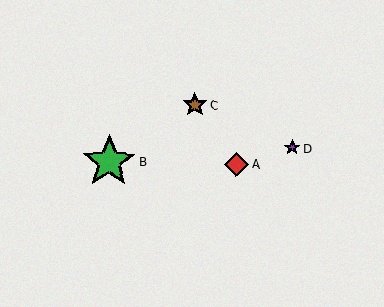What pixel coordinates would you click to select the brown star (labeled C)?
Click at (195, 105) to select the brown star C.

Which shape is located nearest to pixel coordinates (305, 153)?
The purple star (labeled D) at (292, 148) is nearest to that location.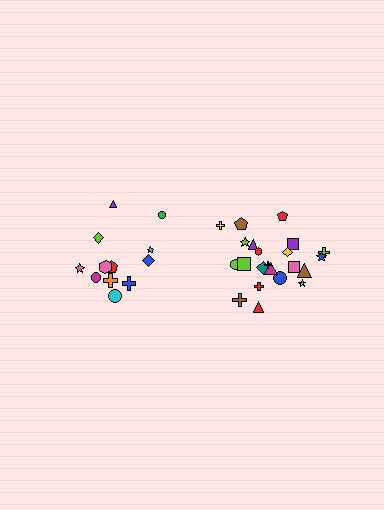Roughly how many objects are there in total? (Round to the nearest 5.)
Roughly 35 objects in total.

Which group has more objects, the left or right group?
The right group.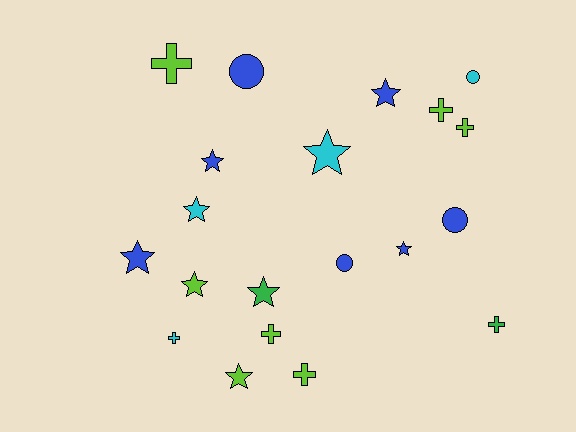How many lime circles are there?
There are no lime circles.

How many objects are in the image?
There are 20 objects.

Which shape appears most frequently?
Star, with 9 objects.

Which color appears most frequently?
Lime, with 7 objects.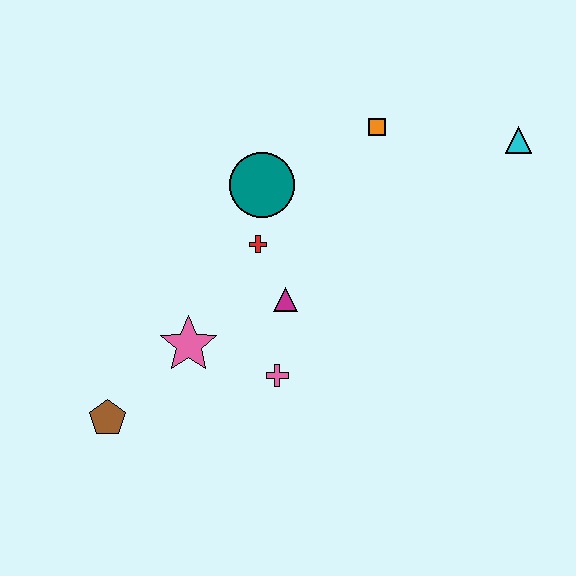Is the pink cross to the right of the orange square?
No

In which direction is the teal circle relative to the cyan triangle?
The teal circle is to the left of the cyan triangle.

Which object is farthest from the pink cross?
The cyan triangle is farthest from the pink cross.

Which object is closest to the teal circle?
The red cross is closest to the teal circle.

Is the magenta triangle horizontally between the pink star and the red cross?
No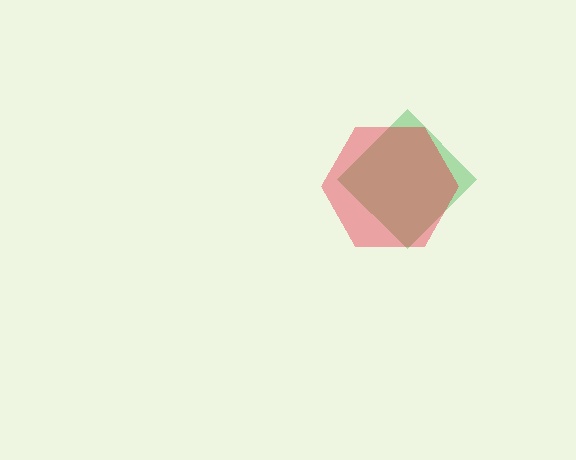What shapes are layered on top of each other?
The layered shapes are: a green diamond, a red hexagon.